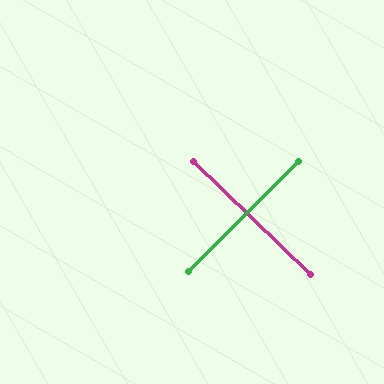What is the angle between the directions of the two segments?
Approximately 89 degrees.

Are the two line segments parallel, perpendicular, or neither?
Perpendicular — they meet at approximately 89°.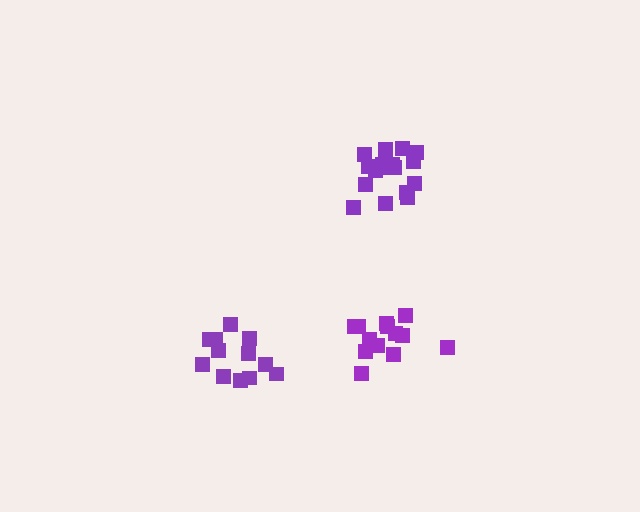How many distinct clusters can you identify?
There are 3 distinct clusters.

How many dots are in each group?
Group 1: 13 dots, Group 2: 12 dots, Group 3: 17 dots (42 total).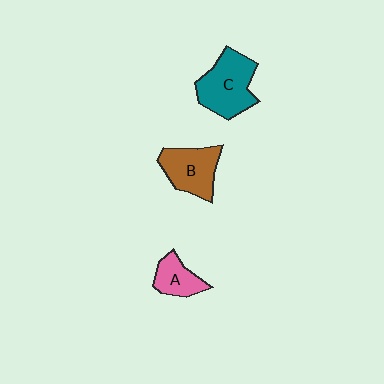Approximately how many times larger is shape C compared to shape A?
Approximately 1.9 times.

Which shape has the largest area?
Shape C (teal).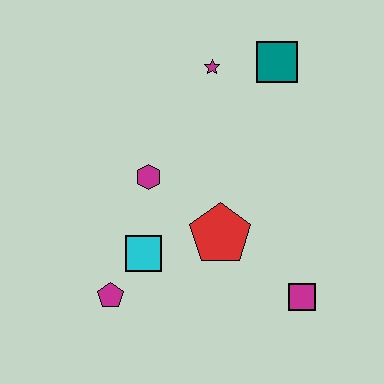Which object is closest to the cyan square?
The magenta pentagon is closest to the cyan square.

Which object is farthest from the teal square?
The magenta pentagon is farthest from the teal square.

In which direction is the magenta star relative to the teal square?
The magenta star is to the left of the teal square.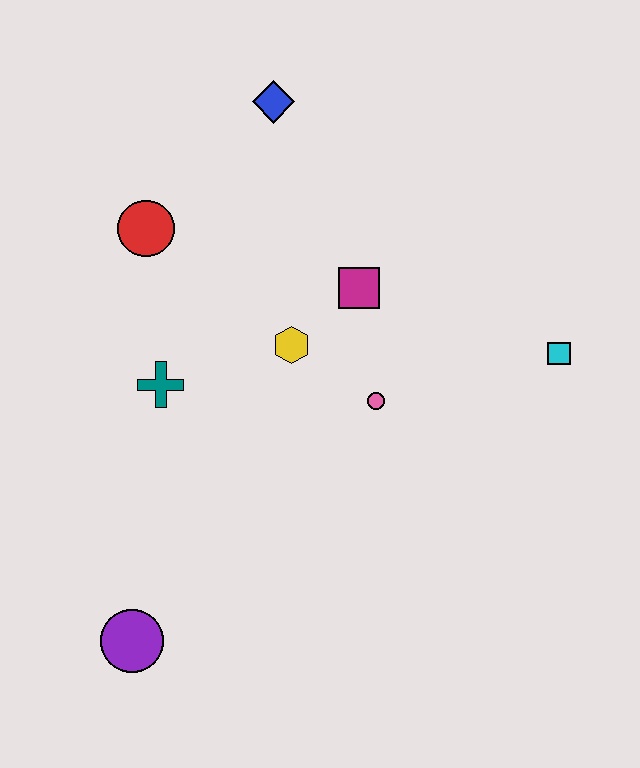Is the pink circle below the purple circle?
No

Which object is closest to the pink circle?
The yellow hexagon is closest to the pink circle.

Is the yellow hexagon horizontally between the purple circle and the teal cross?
No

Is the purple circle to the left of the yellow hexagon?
Yes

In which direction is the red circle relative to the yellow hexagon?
The red circle is to the left of the yellow hexagon.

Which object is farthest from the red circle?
The cyan square is farthest from the red circle.